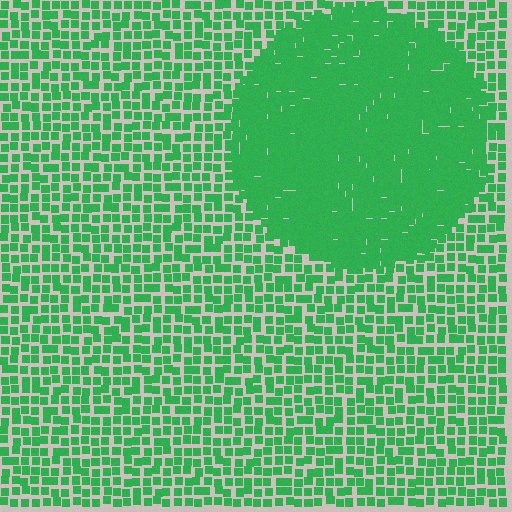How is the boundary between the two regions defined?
The boundary is defined by a change in element density (approximately 2.1x ratio). All elements are the same color, size, and shape.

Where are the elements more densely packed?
The elements are more densely packed inside the circle boundary.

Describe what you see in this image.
The image contains small green elements arranged at two different densities. A circle-shaped region is visible where the elements are more densely packed than the surrounding area.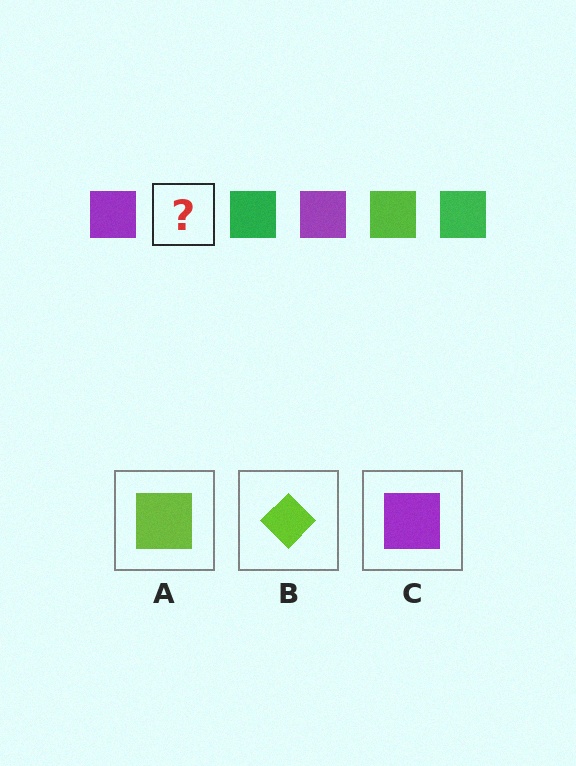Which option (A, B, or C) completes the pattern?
A.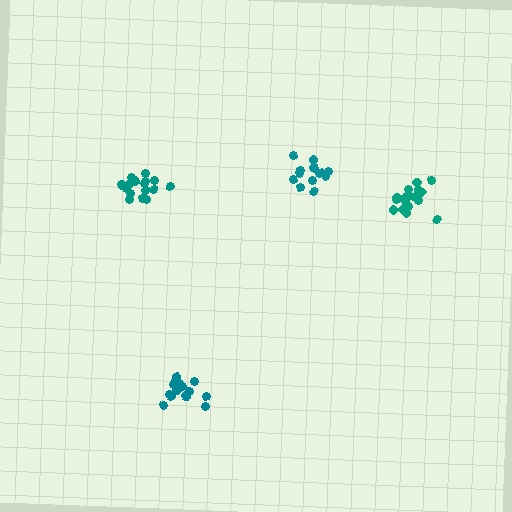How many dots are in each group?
Group 1: 17 dots, Group 2: 15 dots, Group 3: 14 dots, Group 4: 19 dots (65 total).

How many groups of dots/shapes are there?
There are 4 groups.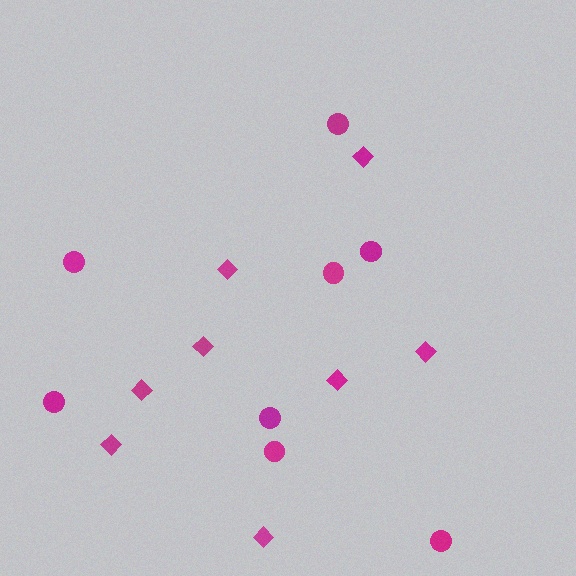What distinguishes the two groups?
There are 2 groups: one group of circles (8) and one group of diamonds (8).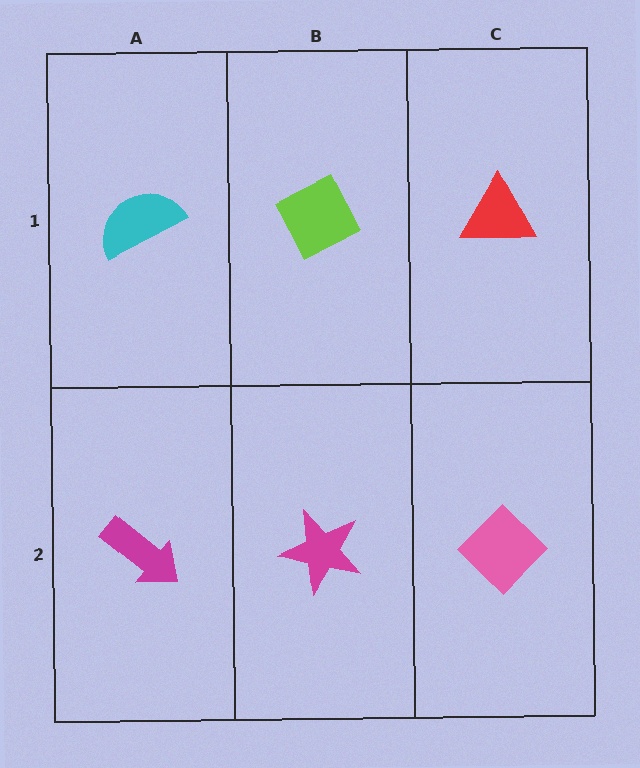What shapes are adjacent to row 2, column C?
A red triangle (row 1, column C), a magenta star (row 2, column B).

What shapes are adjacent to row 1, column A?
A magenta arrow (row 2, column A), a lime diamond (row 1, column B).